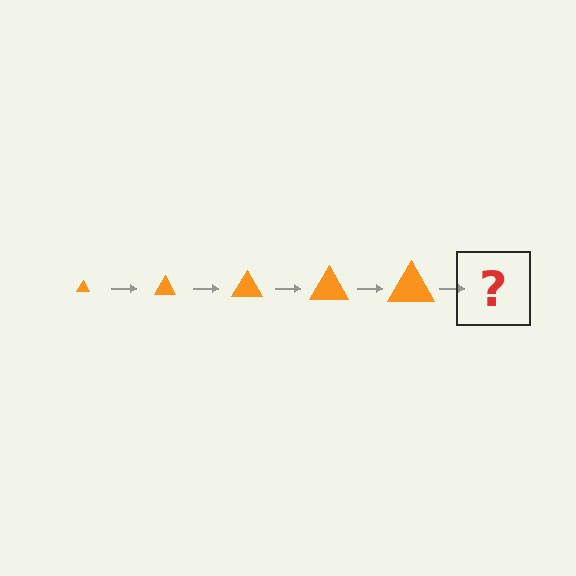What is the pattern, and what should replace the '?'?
The pattern is that the triangle gets progressively larger each step. The '?' should be an orange triangle, larger than the previous one.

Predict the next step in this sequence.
The next step is an orange triangle, larger than the previous one.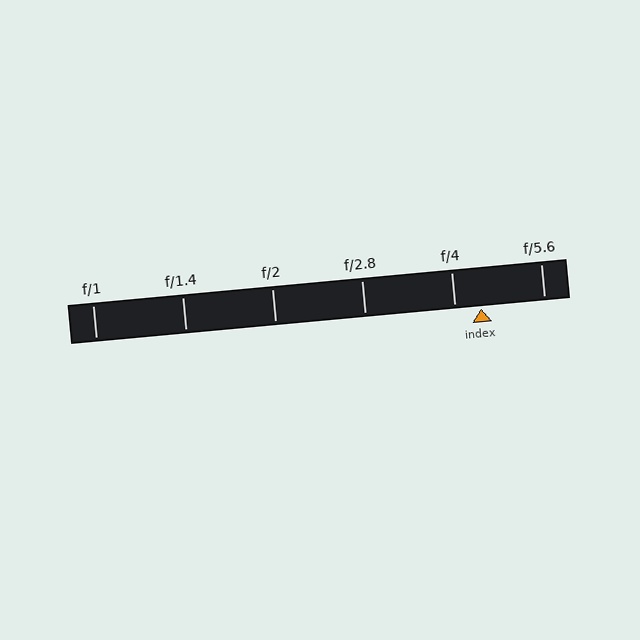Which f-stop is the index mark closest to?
The index mark is closest to f/4.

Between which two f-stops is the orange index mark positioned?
The index mark is between f/4 and f/5.6.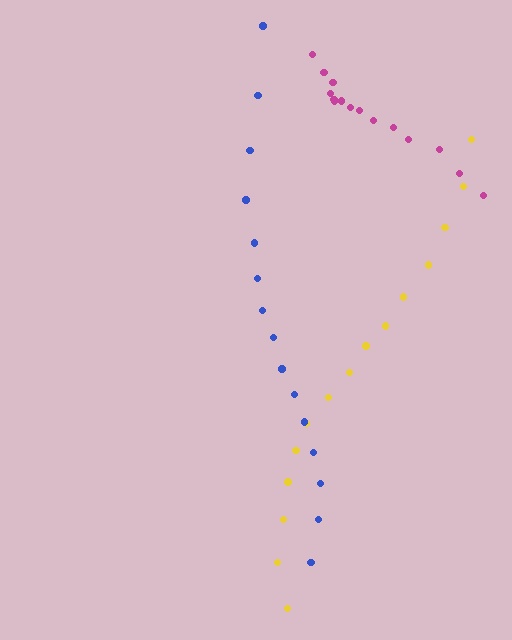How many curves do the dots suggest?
There are 3 distinct paths.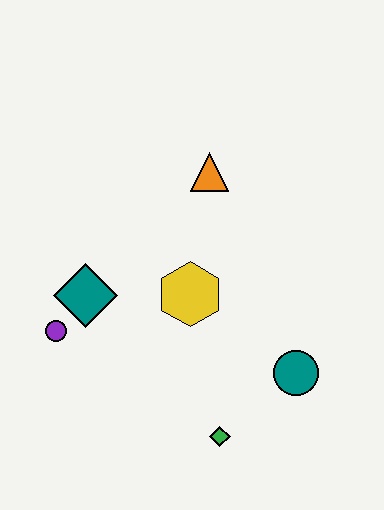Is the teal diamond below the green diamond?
No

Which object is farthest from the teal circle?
The purple circle is farthest from the teal circle.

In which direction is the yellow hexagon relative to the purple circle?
The yellow hexagon is to the right of the purple circle.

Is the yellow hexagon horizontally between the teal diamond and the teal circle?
Yes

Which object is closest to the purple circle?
The teal diamond is closest to the purple circle.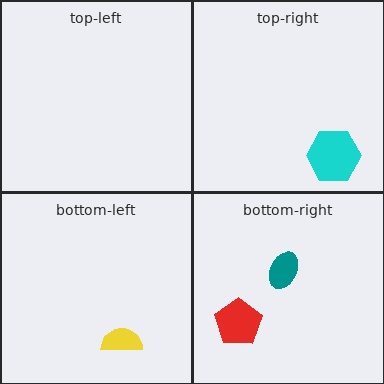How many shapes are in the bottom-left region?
1.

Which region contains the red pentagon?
The bottom-right region.